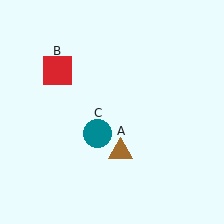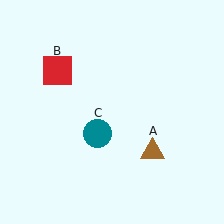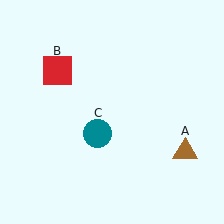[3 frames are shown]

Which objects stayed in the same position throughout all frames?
Red square (object B) and teal circle (object C) remained stationary.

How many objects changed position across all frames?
1 object changed position: brown triangle (object A).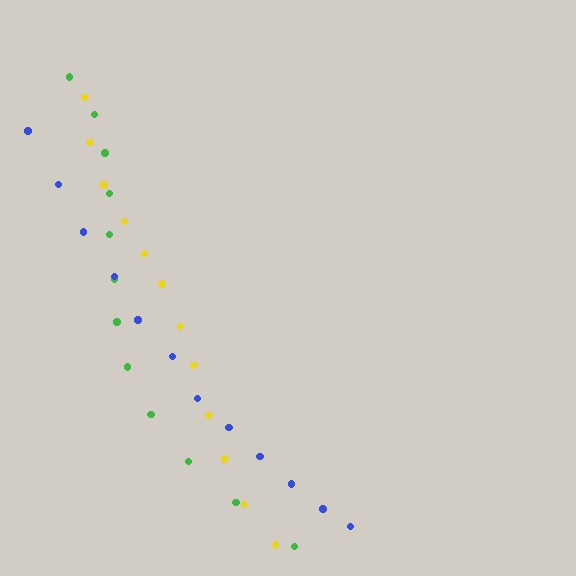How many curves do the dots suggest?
There are 3 distinct paths.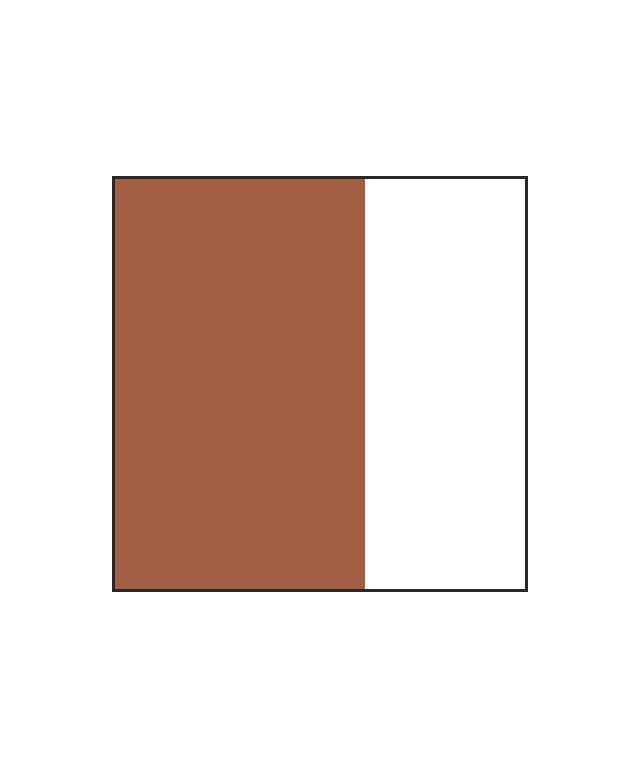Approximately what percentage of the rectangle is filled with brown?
Approximately 60%.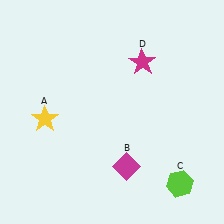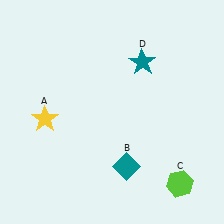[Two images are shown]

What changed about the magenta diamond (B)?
In Image 1, B is magenta. In Image 2, it changed to teal.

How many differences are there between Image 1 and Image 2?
There are 2 differences between the two images.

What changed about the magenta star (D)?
In Image 1, D is magenta. In Image 2, it changed to teal.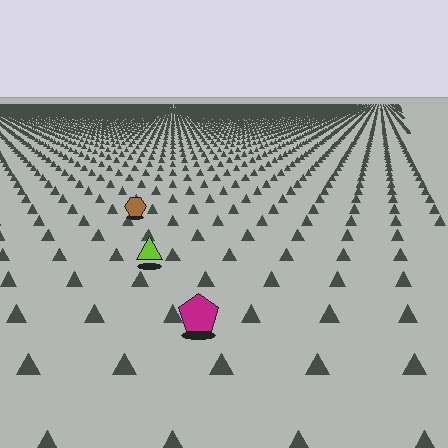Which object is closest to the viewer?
The magenta pentagon is closest. The texture marks near it are larger and more spread out.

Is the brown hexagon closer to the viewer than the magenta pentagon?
No. The magenta pentagon is closer — you can tell from the texture gradient: the ground texture is coarser near it.